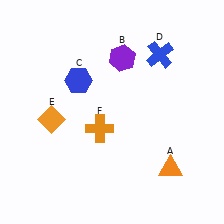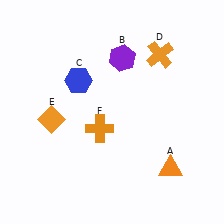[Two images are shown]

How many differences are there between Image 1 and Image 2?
There is 1 difference between the two images.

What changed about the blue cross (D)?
In Image 1, D is blue. In Image 2, it changed to orange.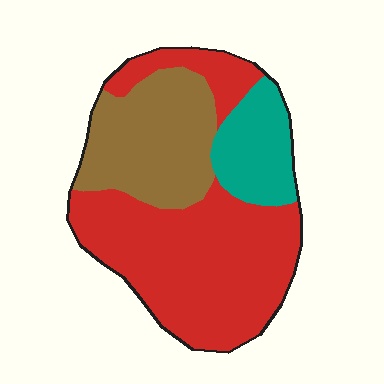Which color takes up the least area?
Teal, at roughly 15%.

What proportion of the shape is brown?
Brown takes up between a quarter and a half of the shape.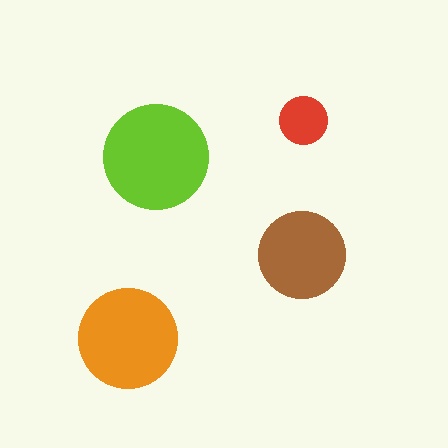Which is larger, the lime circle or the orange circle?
The lime one.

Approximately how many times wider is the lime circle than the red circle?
About 2 times wider.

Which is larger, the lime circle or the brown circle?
The lime one.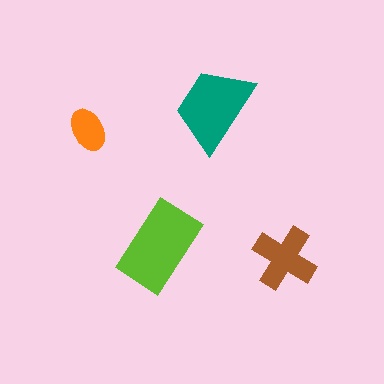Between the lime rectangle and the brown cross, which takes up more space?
The lime rectangle.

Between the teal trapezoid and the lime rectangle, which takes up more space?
The lime rectangle.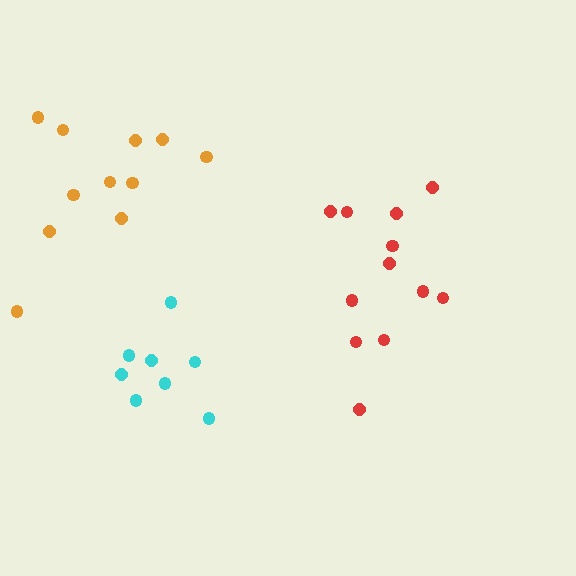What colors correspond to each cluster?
The clusters are colored: orange, cyan, red.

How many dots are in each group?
Group 1: 11 dots, Group 2: 8 dots, Group 3: 12 dots (31 total).